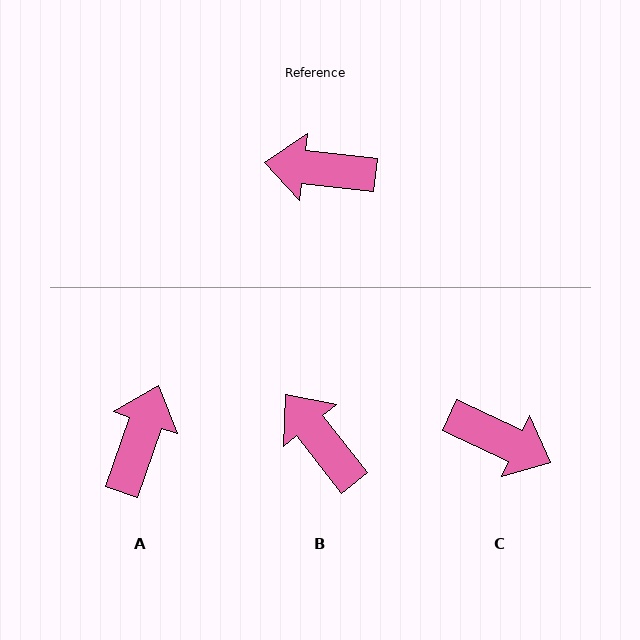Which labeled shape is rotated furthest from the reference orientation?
C, about 161 degrees away.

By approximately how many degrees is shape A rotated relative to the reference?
Approximately 103 degrees clockwise.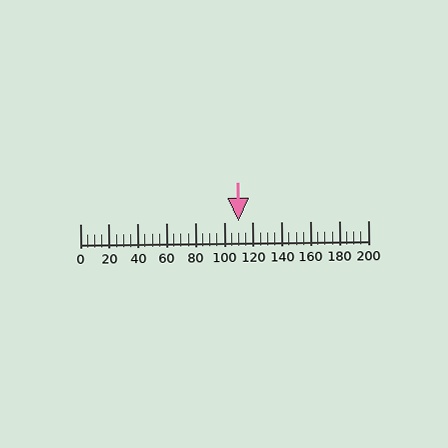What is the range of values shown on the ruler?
The ruler shows values from 0 to 200.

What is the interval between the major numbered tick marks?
The major tick marks are spaced 20 units apart.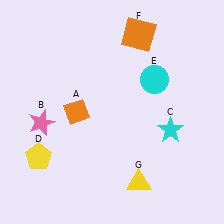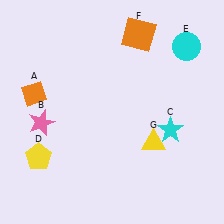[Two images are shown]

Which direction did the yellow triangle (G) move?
The yellow triangle (G) moved up.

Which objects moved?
The objects that moved are: the orange diamond (A), the cyan circle (E), the yellow triangle (G).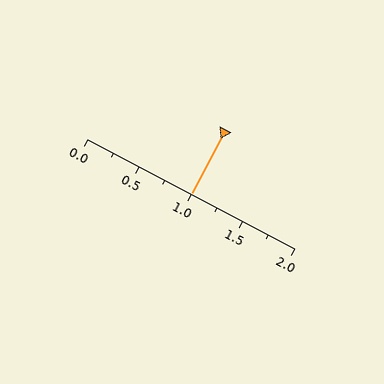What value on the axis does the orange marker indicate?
The marker indicates approximately 1.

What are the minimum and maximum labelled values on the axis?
The axis runs from 0.0 to 2.0.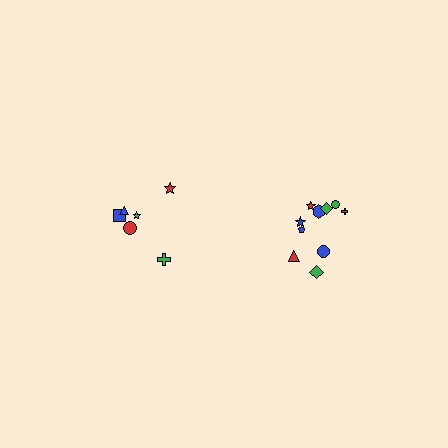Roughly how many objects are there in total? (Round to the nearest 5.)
Roughly 15 objects in total.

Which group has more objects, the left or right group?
The right group.